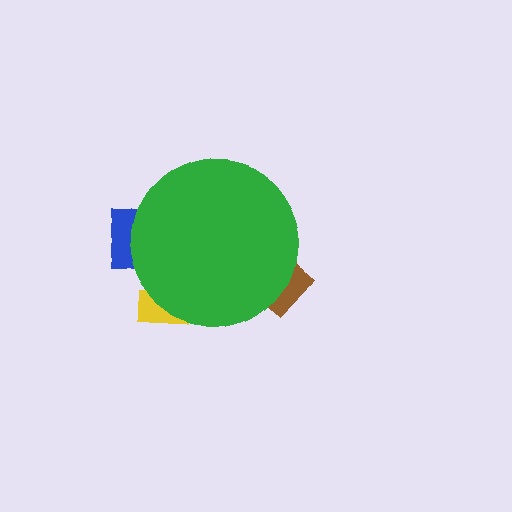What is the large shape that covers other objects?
A green circle.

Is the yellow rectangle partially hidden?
Yes, the yellow rectangle is partially hidden behind the green circle.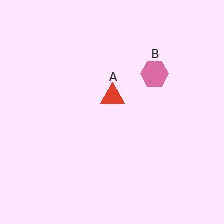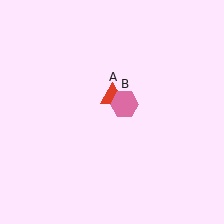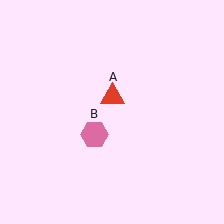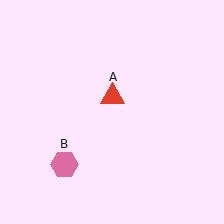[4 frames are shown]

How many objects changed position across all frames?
1 object changed position: pink hexagon (object B).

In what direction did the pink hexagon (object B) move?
The pink hexagon (object B) moved down and to the left.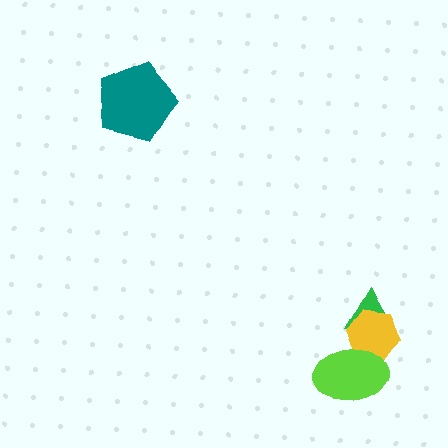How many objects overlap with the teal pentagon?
0 objects overlap with the teal pentagon.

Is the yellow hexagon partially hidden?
Yes, it is partially covered by another shape.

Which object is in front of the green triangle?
The yellow hexagon is in front of the green triangle.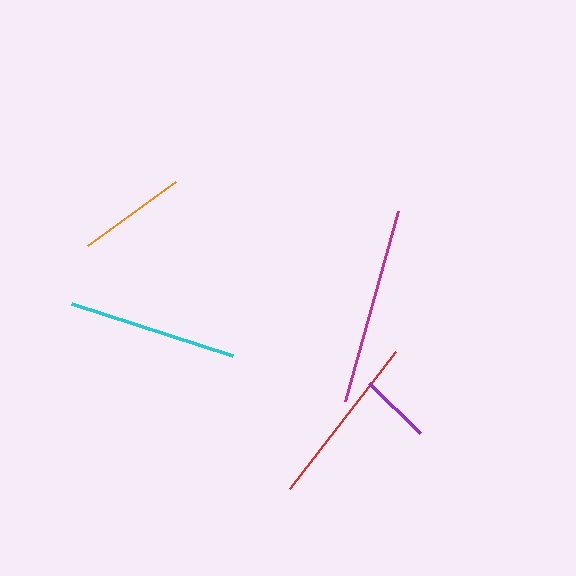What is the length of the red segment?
The red segment is approximately 174 pixels long.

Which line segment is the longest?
The magenta line is the longest at approximately 198 pixels.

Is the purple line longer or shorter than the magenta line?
The magenta line is longer than the purple line.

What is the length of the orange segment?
The orange segment is approximately 109 pixels long.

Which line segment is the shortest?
The purple line is the shortest at approximately 72 pixels.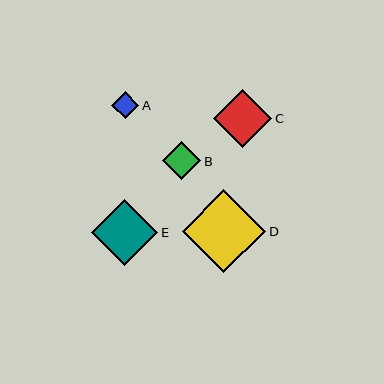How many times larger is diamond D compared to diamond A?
Diamond D is approximately 3.0 times the size of diamond A.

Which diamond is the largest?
Diamond D is the largest with a size of approximately 83 pixels.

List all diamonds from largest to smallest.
From largest to smallest: D, E, C, B, A.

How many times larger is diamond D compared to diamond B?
Diamond D is approximately 2.2 times the size of diamond B.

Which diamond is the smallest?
Diamond A is the smallest with a size of approximately 28 pixels.